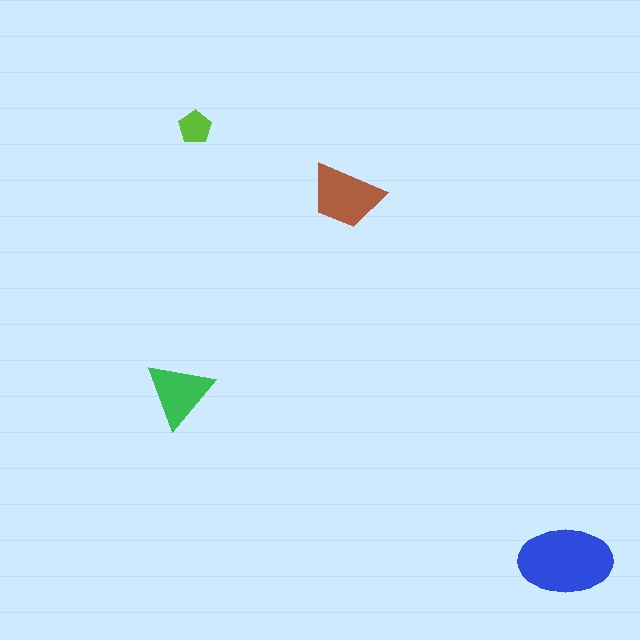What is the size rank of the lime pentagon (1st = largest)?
4th.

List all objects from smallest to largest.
The lime pentagon, the green triangle, the brown trapezoid, the blue ellipse.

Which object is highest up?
The lime pentagon is topmost.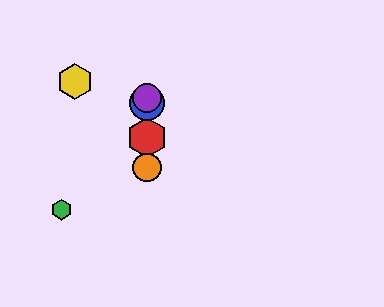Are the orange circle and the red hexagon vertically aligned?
Yes, both are at x≈147.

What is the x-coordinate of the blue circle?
The blue circle is at x≈147.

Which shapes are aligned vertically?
The red hexagon, the blue circle, the purple circle, the orange circle are aligned vertically.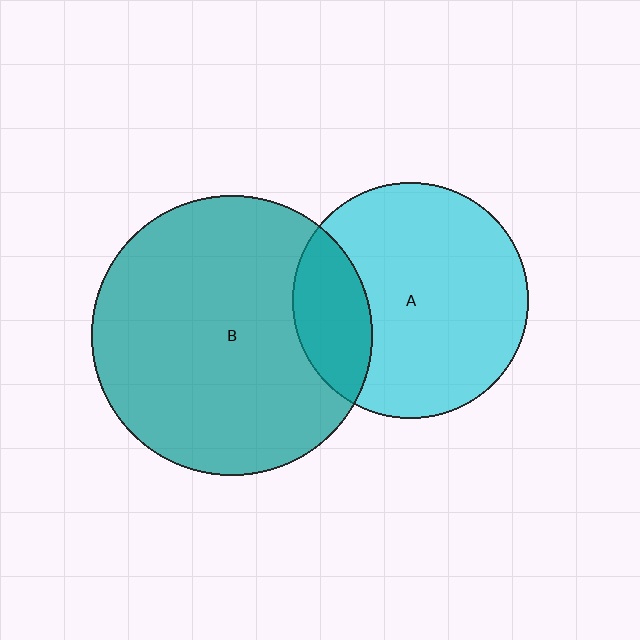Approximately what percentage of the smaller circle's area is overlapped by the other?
Approximately 20%.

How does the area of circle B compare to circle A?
Approximately 1.4 times.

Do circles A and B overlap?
Yes.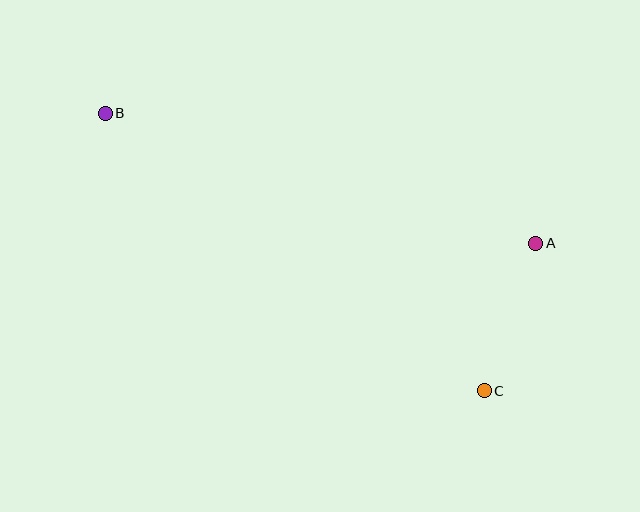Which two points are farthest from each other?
Points B and C are farthest from each other.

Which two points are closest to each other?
Points A and C are closest to each other.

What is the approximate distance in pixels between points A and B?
The distance between A and B is approximately 449 pixels.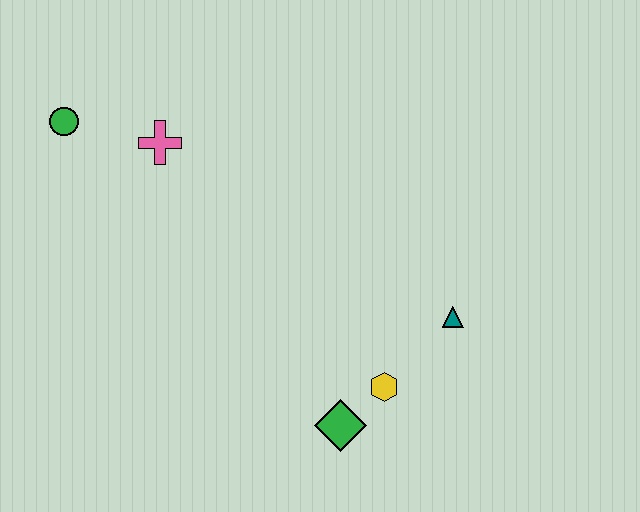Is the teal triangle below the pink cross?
Yes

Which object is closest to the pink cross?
The green circle is closest to the pink cross.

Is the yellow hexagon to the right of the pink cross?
Yes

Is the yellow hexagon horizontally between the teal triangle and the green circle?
Yes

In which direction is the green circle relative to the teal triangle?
The green circle is to the left of the teal triangle.